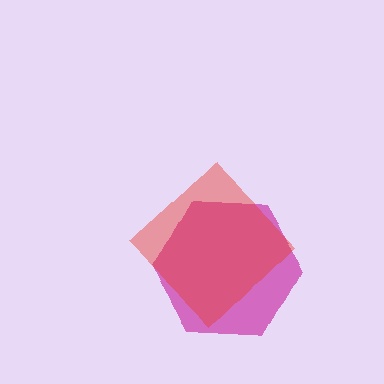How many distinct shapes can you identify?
There are 2 distinct shapes: a magenta hexagon, a red diamond.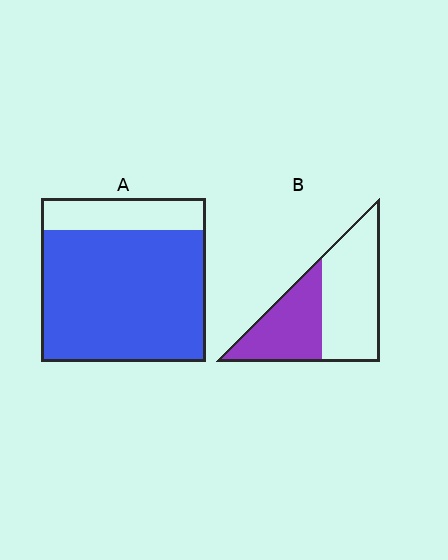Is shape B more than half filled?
No.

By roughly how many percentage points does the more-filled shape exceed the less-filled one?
By roughly 40 percentage points (A over B).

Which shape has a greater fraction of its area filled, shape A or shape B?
Shape A.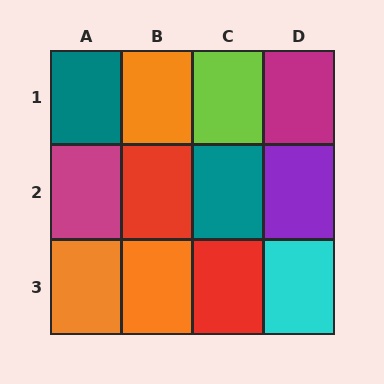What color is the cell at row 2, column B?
Red.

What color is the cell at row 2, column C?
Teal.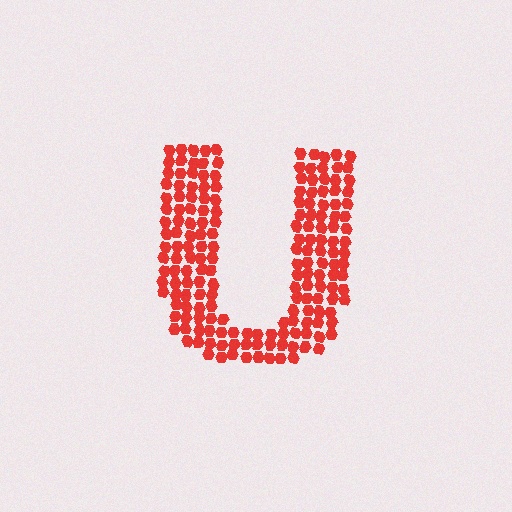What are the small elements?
The small elements are hexagons.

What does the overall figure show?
The overall figure shows the letter U.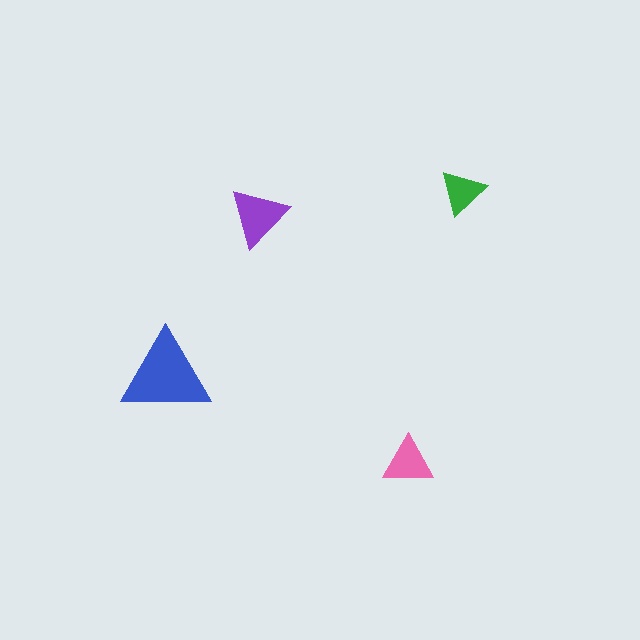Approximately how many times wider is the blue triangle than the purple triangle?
About 1.5 times wider.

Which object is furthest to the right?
The green triangle is rightmost.